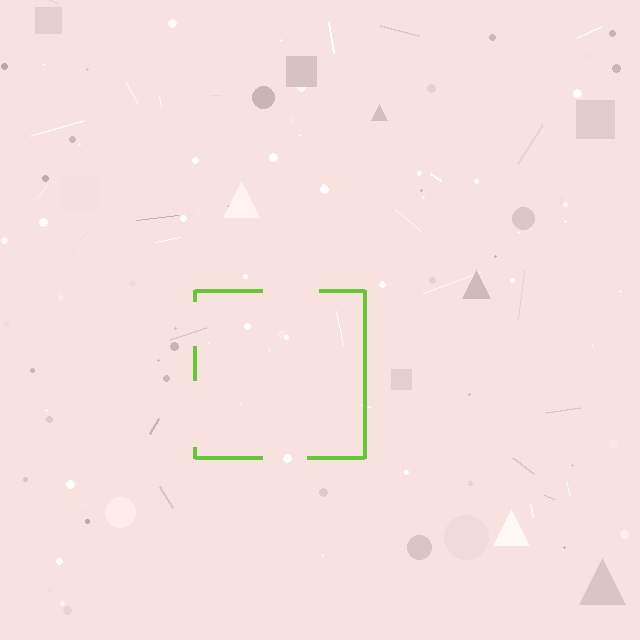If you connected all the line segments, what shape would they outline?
They would outline a square.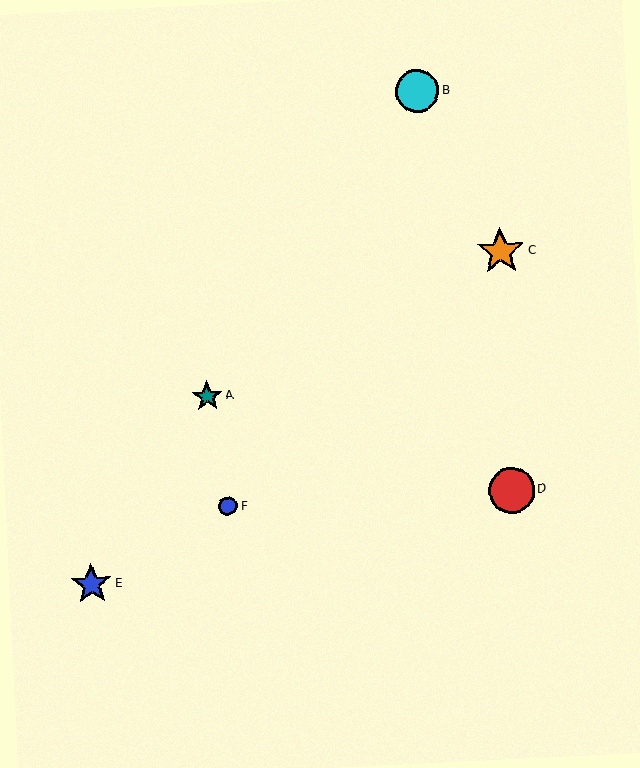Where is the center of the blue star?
The center of the blue star is at (91, 584).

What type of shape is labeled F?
Shape F is a blue circle.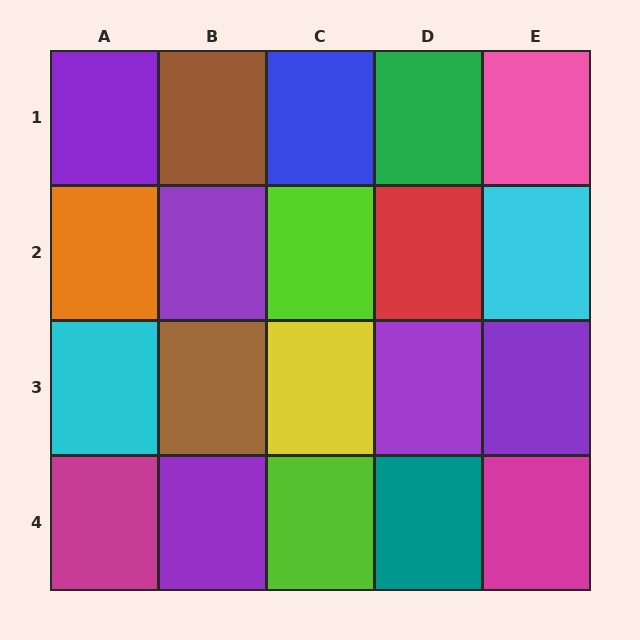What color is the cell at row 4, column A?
Magenta.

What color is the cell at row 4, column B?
Purple.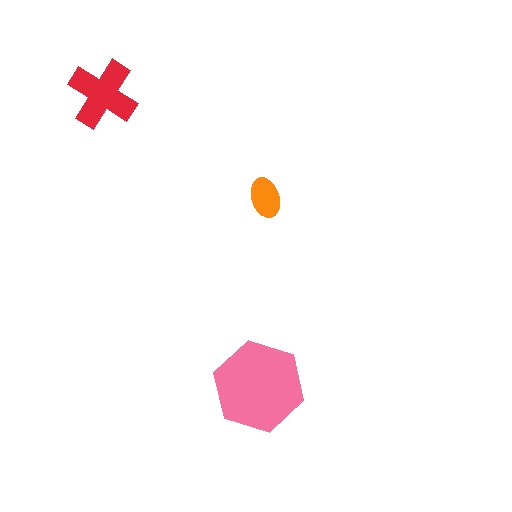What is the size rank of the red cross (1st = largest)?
2nd.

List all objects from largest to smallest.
The pink hexagon, the red cross, the orange ellipse.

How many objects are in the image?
There are 3 objects in the image.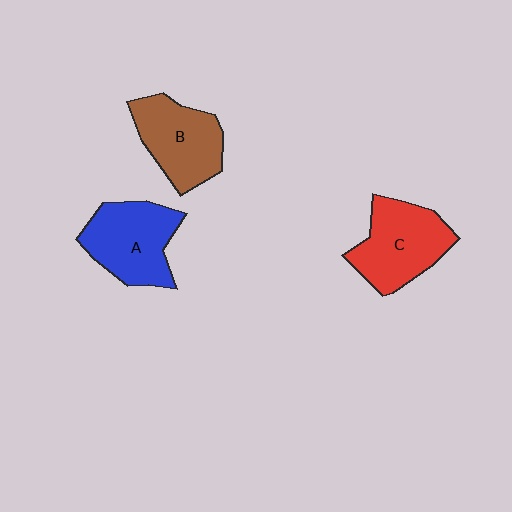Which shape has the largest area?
Shape C (red).